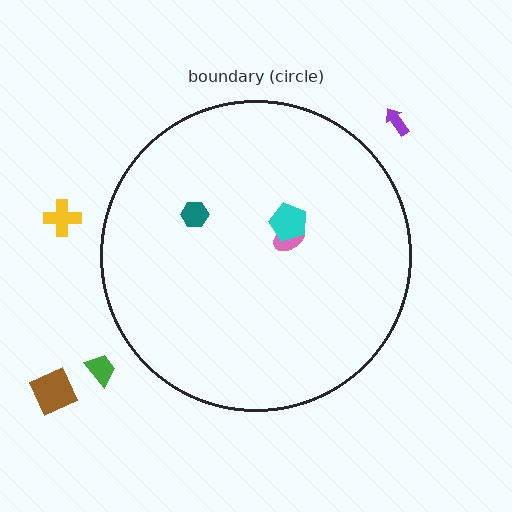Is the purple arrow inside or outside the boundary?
Outside.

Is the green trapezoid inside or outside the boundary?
Outside.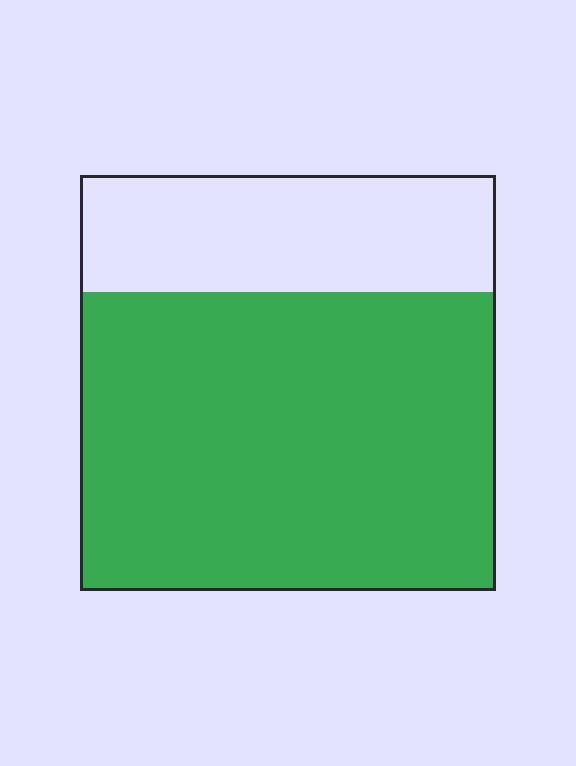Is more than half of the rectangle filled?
Yes.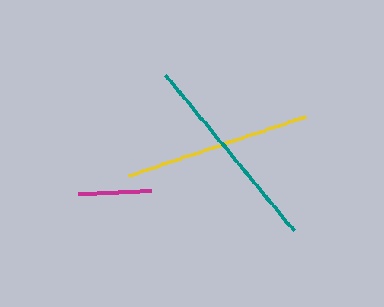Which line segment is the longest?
The teal line is the longest at approximately 202 pixels.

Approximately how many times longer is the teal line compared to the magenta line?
The teal line is approximately 2.8 times the length of the magenta line.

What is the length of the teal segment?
The teal segment is approximately 202 pixels long.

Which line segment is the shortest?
The magenta line is the shortest at approximately 73 pixels.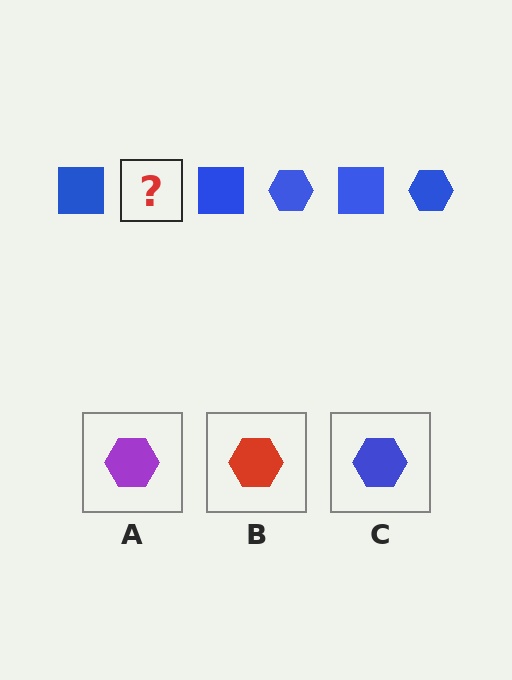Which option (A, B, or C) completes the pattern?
C.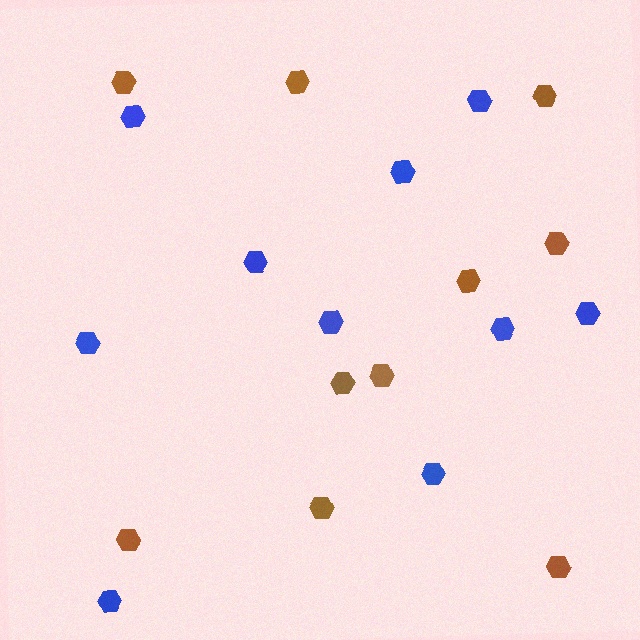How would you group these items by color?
There are 2 groups: one group of brown hexagons (10) and one group of blue hexagons (10).